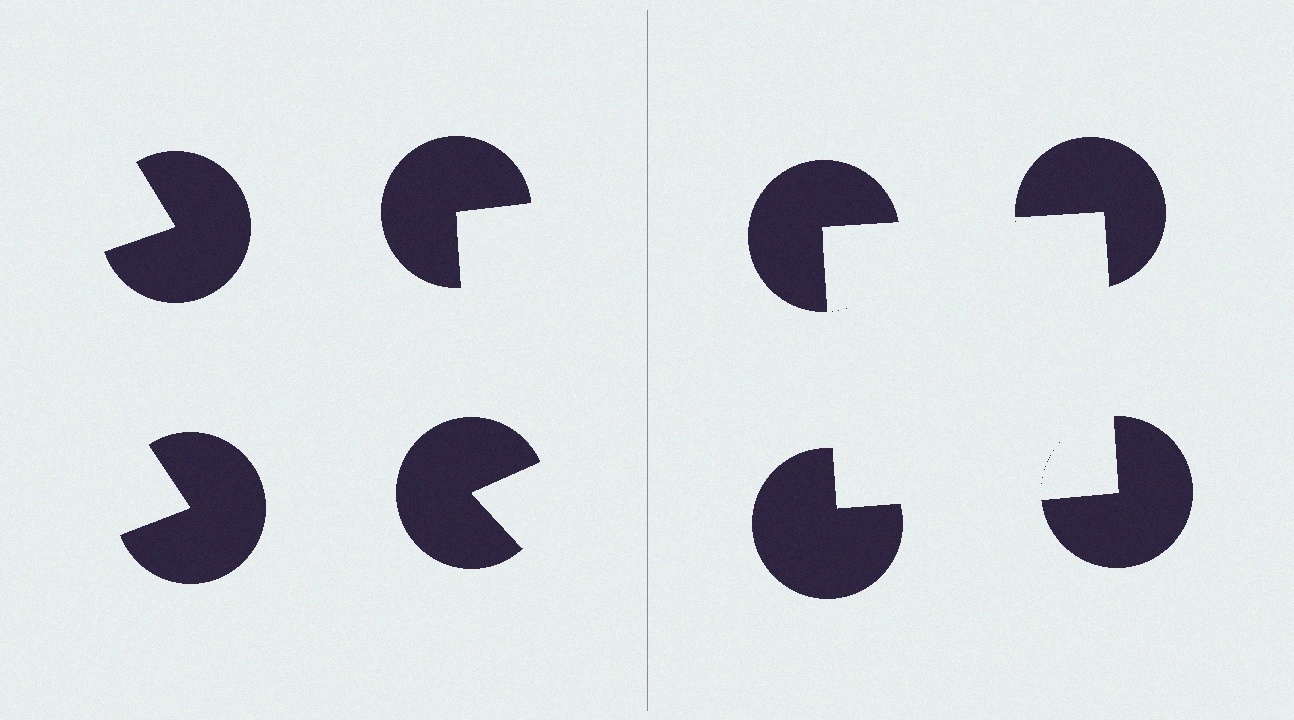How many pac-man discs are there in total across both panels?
8 — 4 on each side.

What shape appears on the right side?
An illusory square.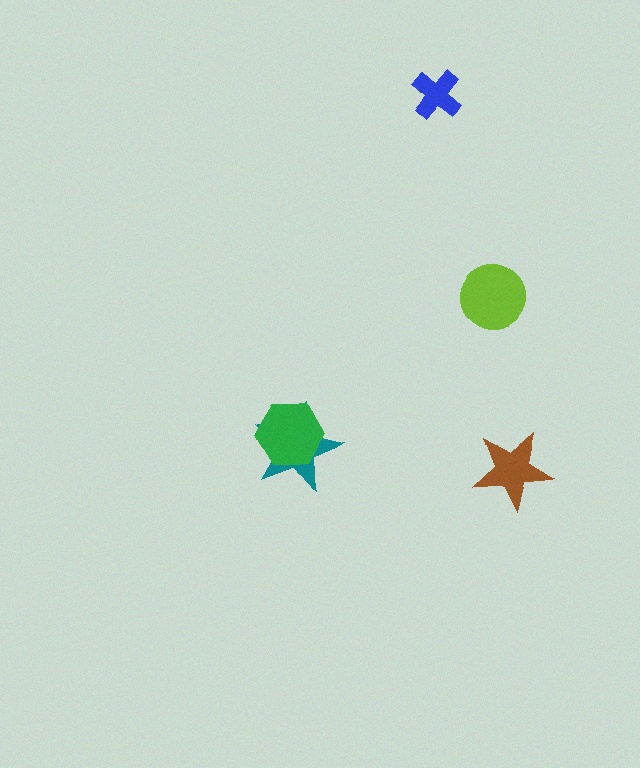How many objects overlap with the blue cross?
0 objects overlap with the blue cross.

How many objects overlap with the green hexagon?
1 object overlaps with the green hexagon.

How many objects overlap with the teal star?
1 object overlaps with the teal star.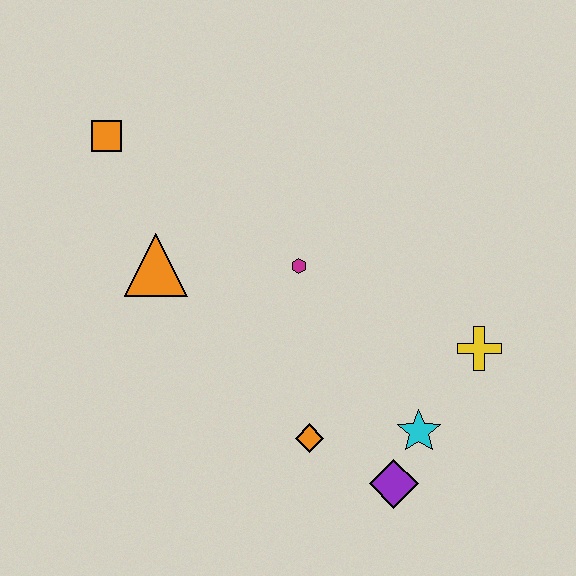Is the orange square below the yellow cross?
No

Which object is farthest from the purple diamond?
The orange square is farthest from the purple diamond.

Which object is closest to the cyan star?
The purple diamond is closest to the cyan star.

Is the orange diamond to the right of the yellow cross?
No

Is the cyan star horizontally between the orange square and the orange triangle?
No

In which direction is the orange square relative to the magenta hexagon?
The orange square is to the left of the magenta hexagon.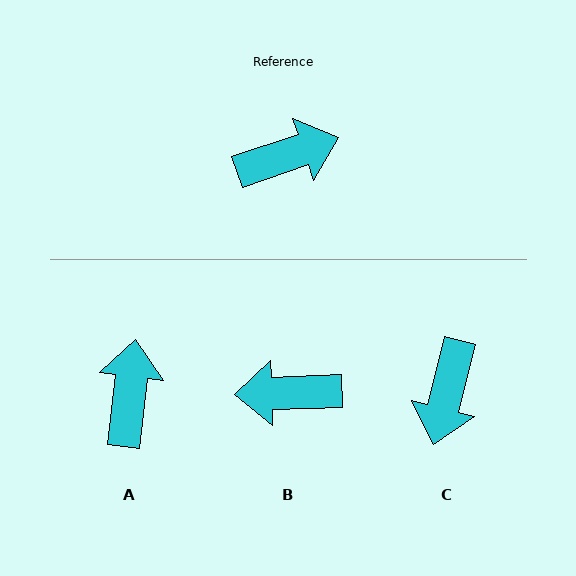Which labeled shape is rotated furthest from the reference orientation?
B, about 163 degrees away.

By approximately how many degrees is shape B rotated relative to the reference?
Approximately 163 degrees counter-clockwise.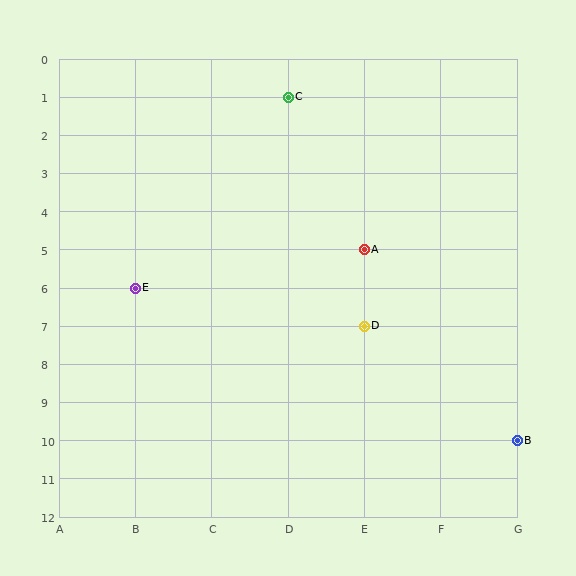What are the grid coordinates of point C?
Point C is at grid coordinates (D, 1).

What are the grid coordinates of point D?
Point D is at grid coordinates (E, 7).